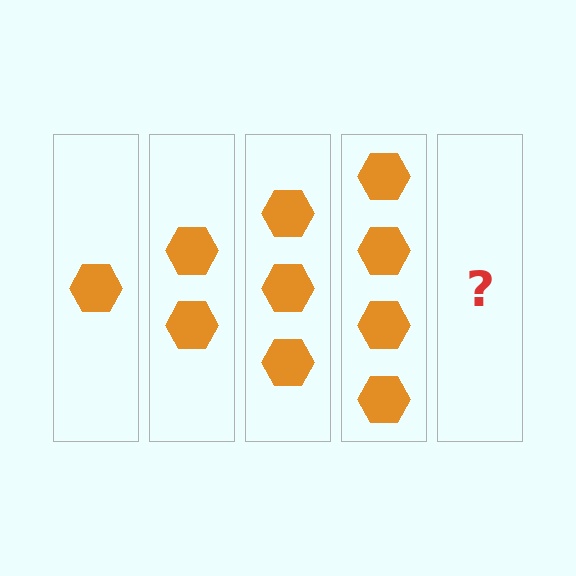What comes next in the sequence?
The next element should be 5 hexagons.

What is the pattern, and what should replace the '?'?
The pattern is that each step adds one more hexagon. The '?' should be 5 hexagons.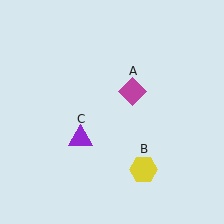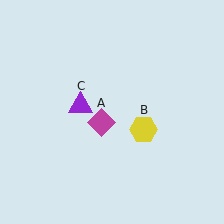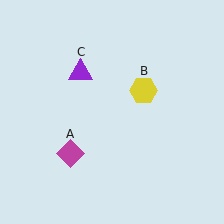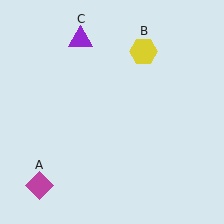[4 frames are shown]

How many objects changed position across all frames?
3 objects changed position: magenta diamond (object A), yellow hexagon (object B), purple triangle (object C).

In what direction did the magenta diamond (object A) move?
The magenta diamond (object A) moved down and to the left.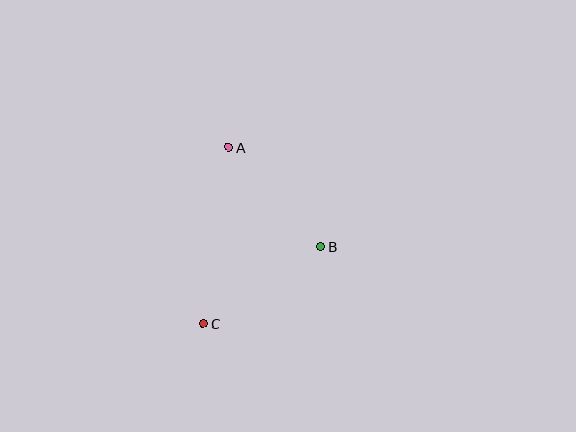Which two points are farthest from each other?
Points A and C are farthest from each other.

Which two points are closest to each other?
Points A and B are closest to each other.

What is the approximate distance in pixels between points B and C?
The distance between B and C is approximately 140 pixels.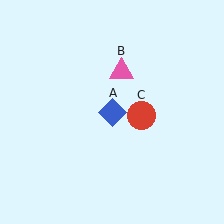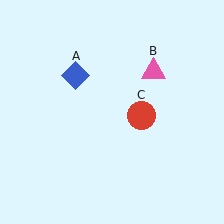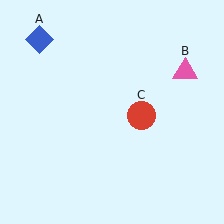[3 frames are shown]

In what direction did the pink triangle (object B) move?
The pink triangle (object B) moved right.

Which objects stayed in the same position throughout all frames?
Red circle (object C) remained stationary.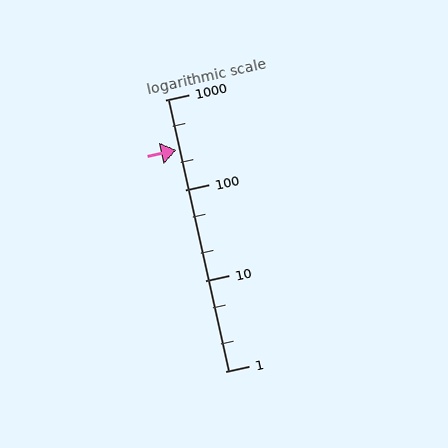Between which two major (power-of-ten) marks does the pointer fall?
The pointer is between 100 and 1000.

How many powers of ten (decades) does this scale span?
The scale spans 3 decades, from 1 to 1000.